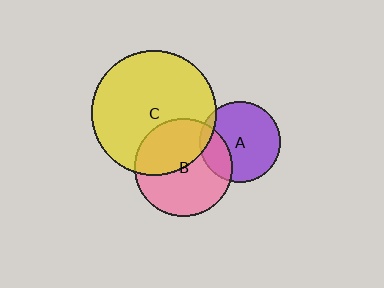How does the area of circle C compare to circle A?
Approximately 2.4 times.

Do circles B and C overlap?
Yes.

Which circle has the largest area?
Circle C (yellow).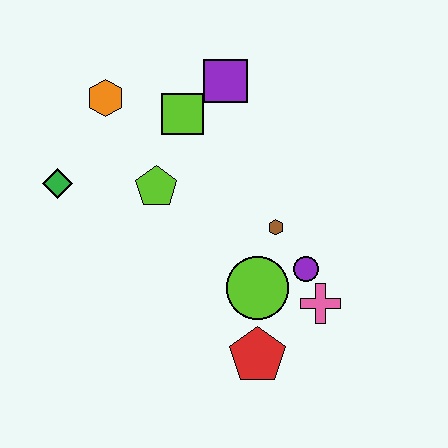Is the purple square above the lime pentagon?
Yes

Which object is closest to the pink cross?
The purple circle is closest to the pink cross.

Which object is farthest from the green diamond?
The pink cross is farthest from the green diamond.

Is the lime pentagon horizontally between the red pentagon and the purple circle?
No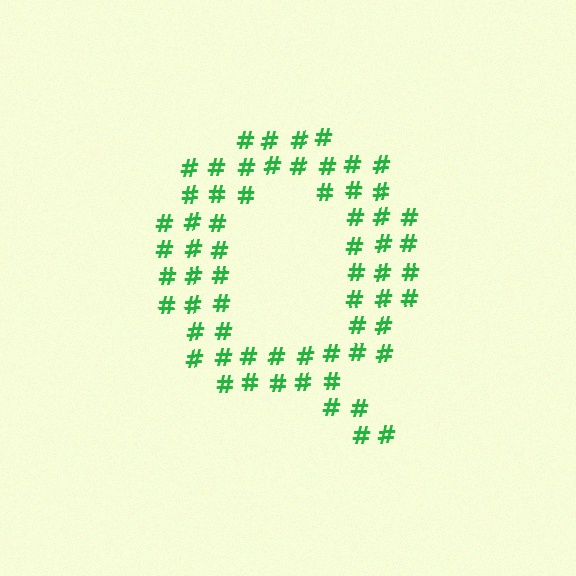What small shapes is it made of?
It is made of small hash symbols.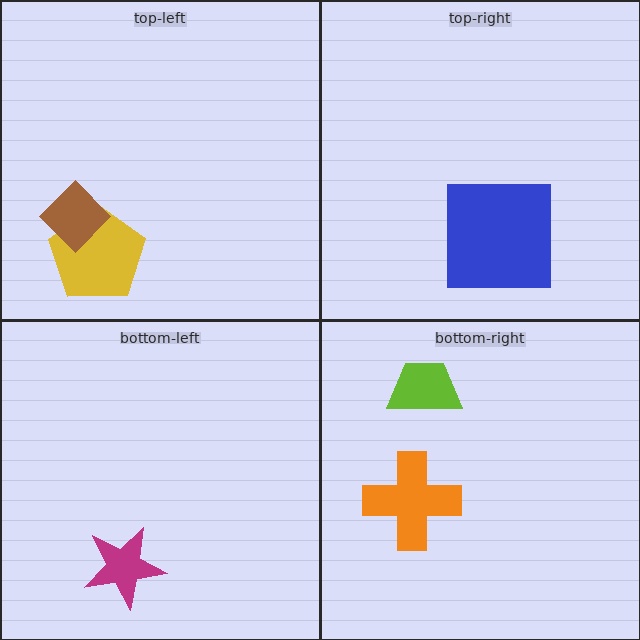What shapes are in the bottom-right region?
The orange cross, the lime trapezoid.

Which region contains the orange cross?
The bottom-right region.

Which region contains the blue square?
The top-right region.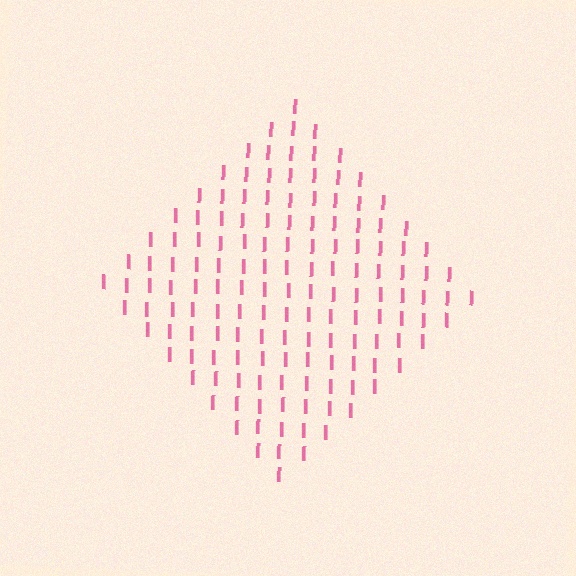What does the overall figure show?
The overall figure shows a diamond.